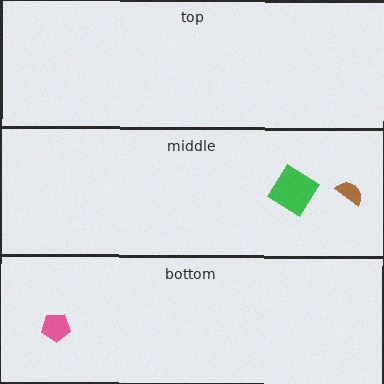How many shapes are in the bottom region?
1.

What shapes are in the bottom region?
The pink pentagon.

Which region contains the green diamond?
The middle region.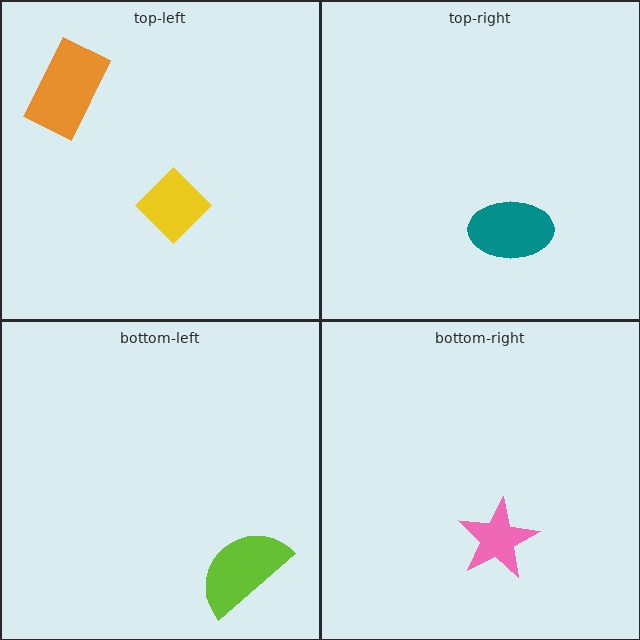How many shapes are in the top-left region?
2.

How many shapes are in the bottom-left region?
1.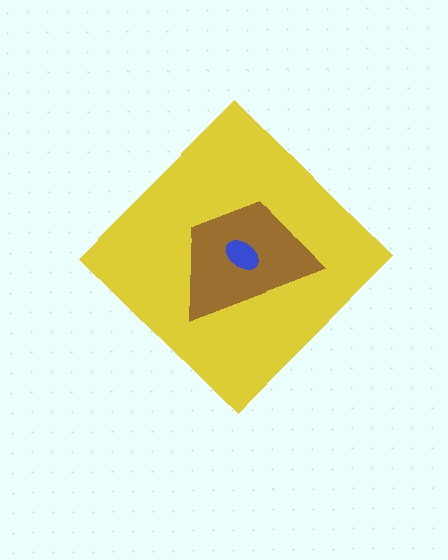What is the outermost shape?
The yellow diamond.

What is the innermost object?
The blue ellipse.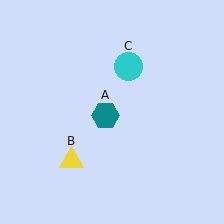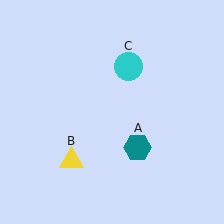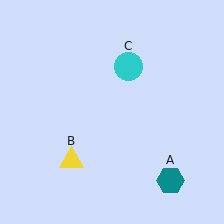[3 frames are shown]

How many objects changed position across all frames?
1 object changed position: teal hexagon (object A).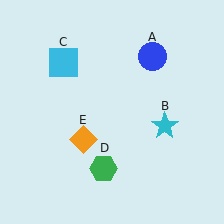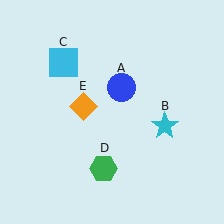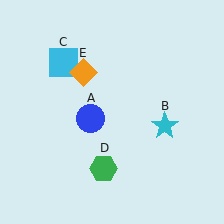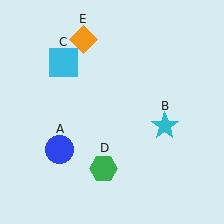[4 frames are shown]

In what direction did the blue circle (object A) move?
The blue circle (object A) moved down and to the left.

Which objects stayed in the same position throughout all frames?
Cyan star (object B) and cyan square (object C) and green hexagon (object D) remained stationary.